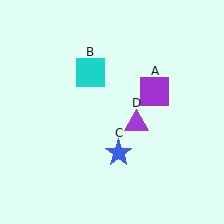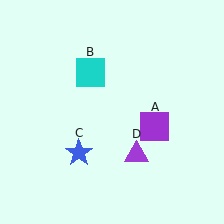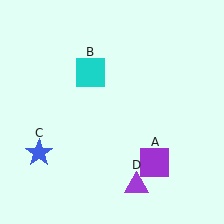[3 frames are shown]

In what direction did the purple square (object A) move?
The purple square (object A) moved down.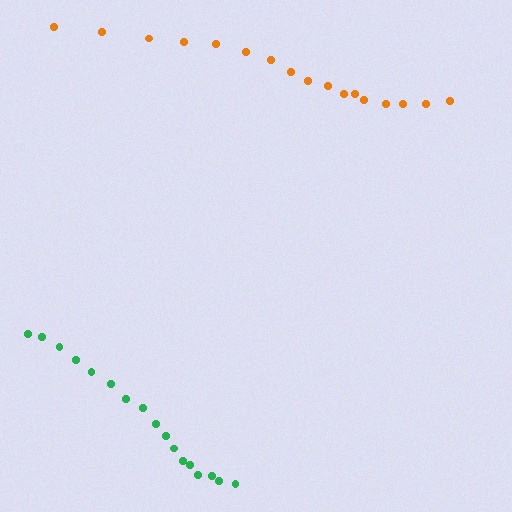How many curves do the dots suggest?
There are 2 distinct paths.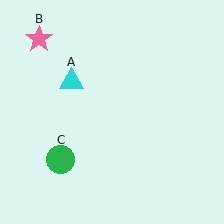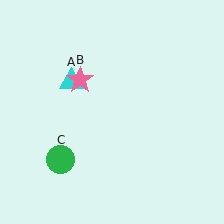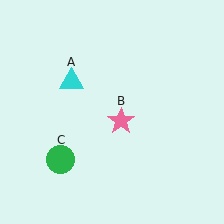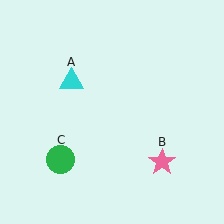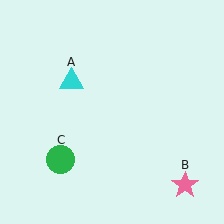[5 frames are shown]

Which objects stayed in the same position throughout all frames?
Cyan triangle (object A) and green circle (object C) remained stationary.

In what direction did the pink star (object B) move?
The pink star (object B) moved down and to the right.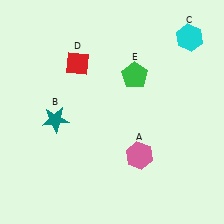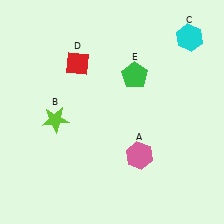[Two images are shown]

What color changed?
The star (B) changed from teal in Image 1 to lime in Image 2.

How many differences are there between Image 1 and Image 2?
There is 1 difference between the two images.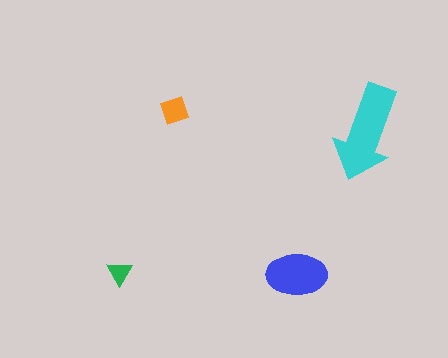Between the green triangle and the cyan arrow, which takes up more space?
The cyan arrow.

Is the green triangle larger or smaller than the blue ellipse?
Smaller.